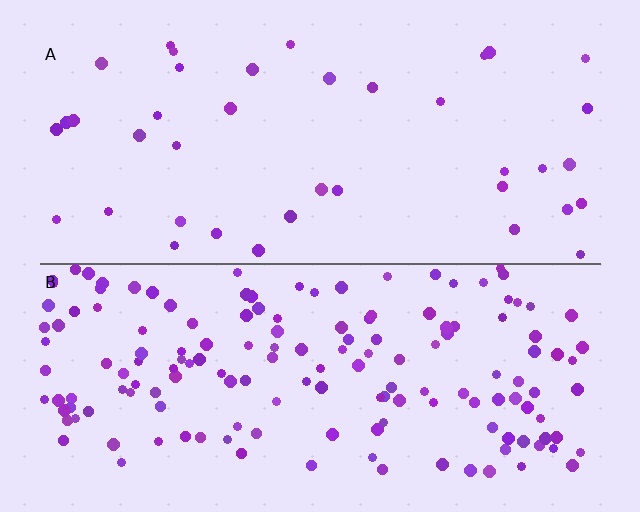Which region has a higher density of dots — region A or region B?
B (the bottom).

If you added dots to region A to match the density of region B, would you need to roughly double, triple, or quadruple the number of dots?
Approximately quadruple.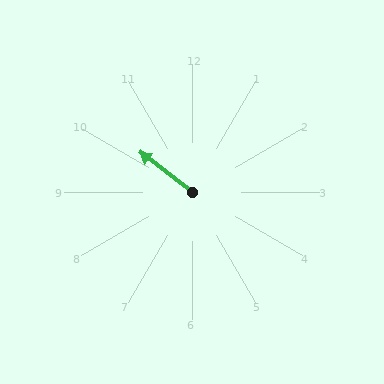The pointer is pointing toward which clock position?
Roughly 10 o'clock.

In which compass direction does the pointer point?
Northwest.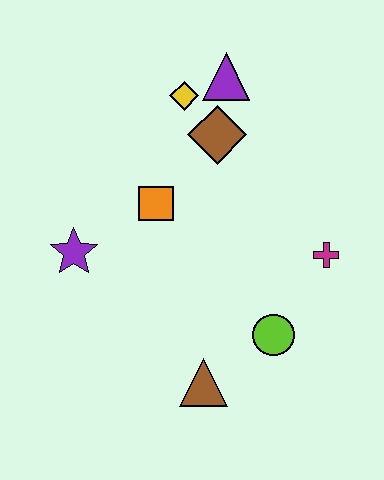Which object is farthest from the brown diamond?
The brown triangle is farthest from the brown diamond.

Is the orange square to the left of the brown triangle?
Yes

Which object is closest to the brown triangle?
The lime circle is closest to the brown triangle.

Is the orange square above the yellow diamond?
No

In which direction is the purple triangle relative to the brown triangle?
The purple triangle is above the brown triangle.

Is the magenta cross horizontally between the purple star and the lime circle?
No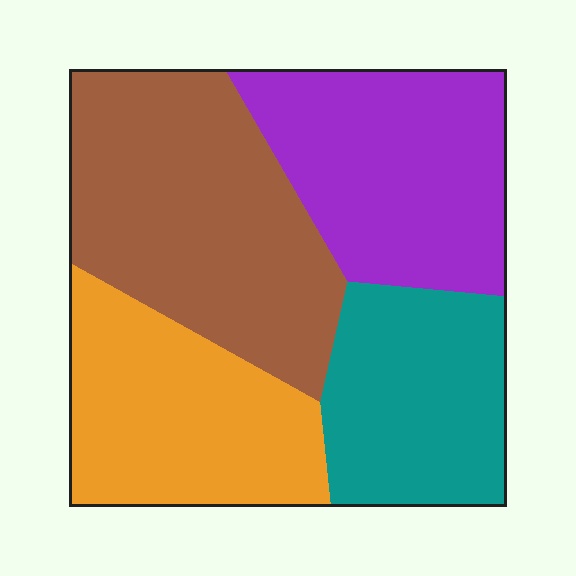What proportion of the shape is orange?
Orange covers about 25% of the shape.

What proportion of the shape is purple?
Purple covers roughly 25% of the shape.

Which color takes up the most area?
Brown, at roughly 30%.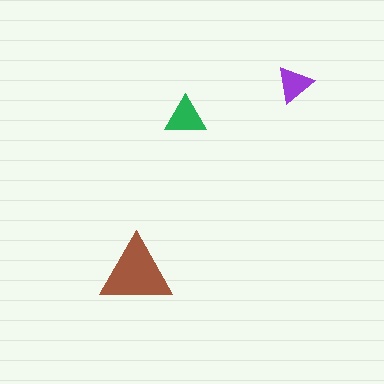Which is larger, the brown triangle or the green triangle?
The brown one.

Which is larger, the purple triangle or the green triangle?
The green one.